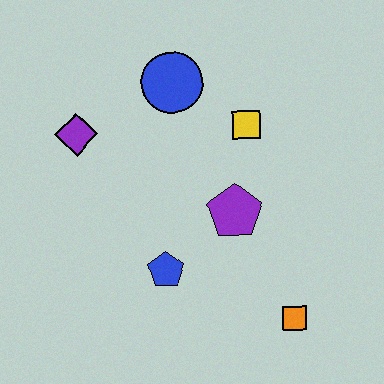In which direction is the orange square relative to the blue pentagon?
The orange square is to the right of the blue pentagon.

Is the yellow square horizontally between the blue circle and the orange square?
Yes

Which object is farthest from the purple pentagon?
The purple diamond is farthest from the purple pentagon.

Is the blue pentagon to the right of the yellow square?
No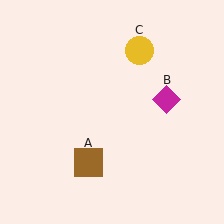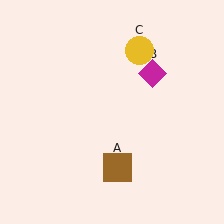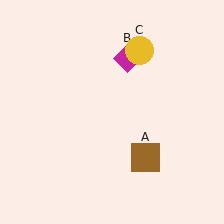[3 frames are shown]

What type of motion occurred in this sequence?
The brown square (object A), magenta diamond (object B) rotated counterclockwise around the center of the scene.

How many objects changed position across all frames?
2 objects changed position: brown square (object A), magenta diamond (object B).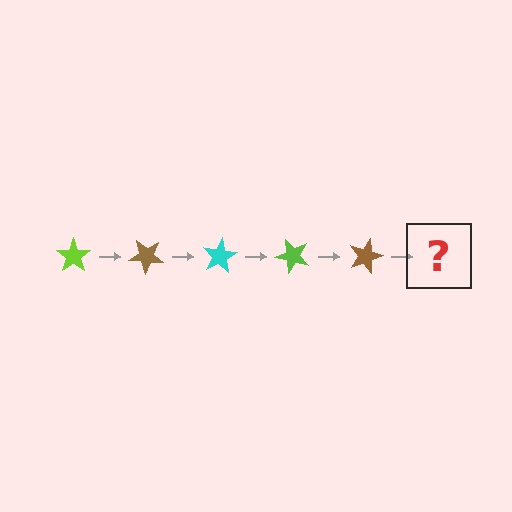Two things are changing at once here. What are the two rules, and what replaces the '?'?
The two rules are that it rotates 40 degrees each step and the color cycles through lime, brown, and cyan. The '?' should be a cyan star, rotated 200 degrees from the start.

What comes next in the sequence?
The next element should be a cyan star, rotated 200 degrees from the start.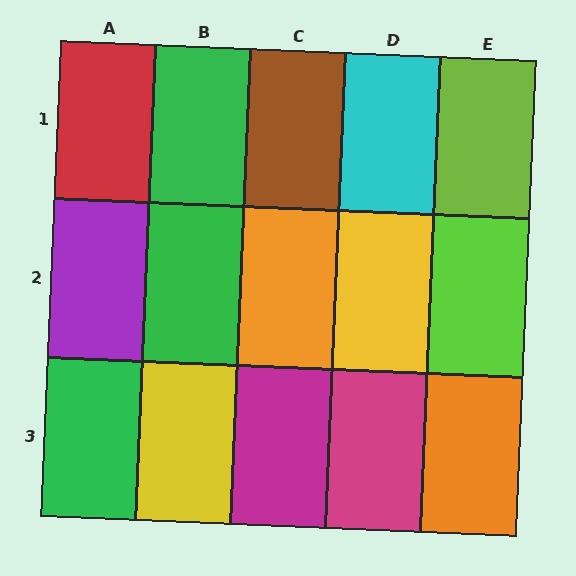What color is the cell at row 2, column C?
Orange.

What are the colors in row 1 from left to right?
Red, green, brown, cyan, lime.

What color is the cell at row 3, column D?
Magenta.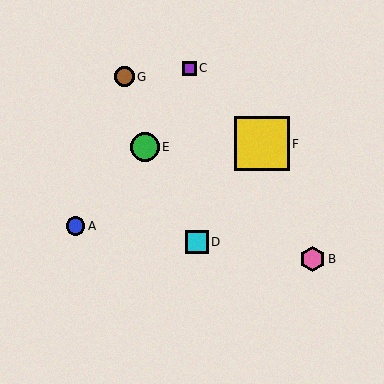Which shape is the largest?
The yellow square (labeled F) is the largest.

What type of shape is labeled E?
Shape E is a green circle.